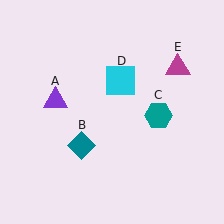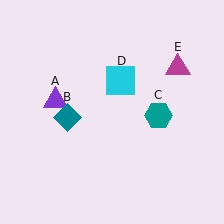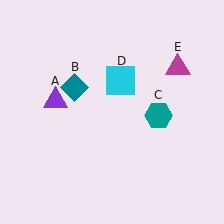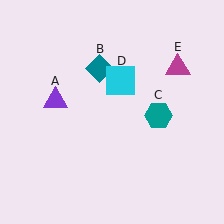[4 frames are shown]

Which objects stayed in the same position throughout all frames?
Purple triangle (object A) and teal hexagon (object C) and cyan square (object D) and magenta triangle (object E) remained stationary.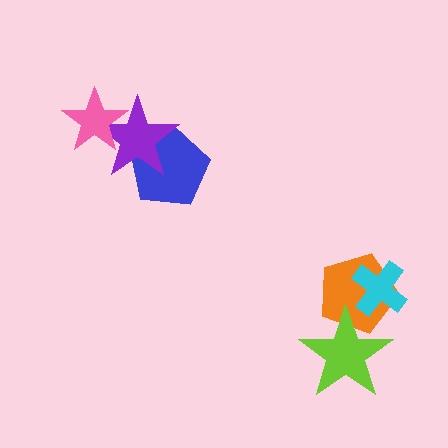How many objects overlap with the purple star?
2 objects overlap with the purple star.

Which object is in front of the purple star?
The pink star is in front of the purple star.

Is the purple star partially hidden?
Yes, it is partially covered by another shape.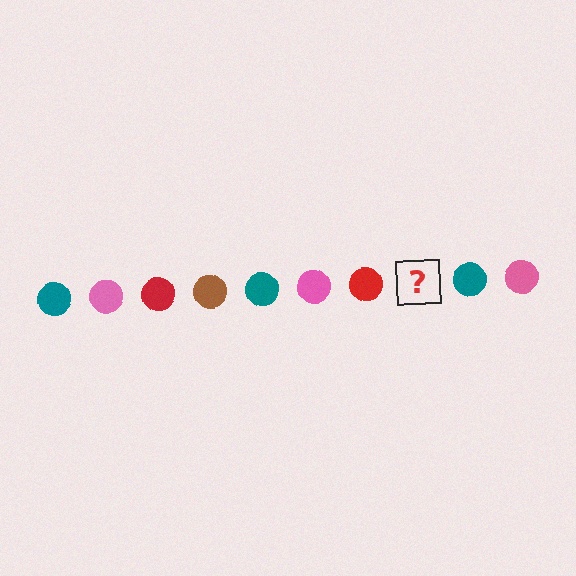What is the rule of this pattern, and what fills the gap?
The rule is that the pattern cycles through teal, pink, red, brown circles. The gap should be filled with a brown circle.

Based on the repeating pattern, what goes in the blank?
The blank should be a brown circle.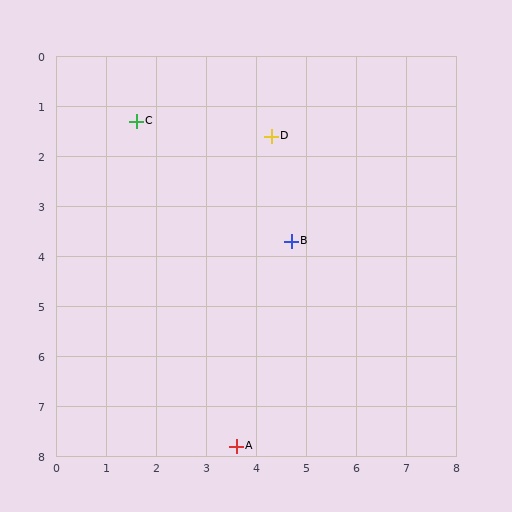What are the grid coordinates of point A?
Point A is at approximately (3.6, 7.8).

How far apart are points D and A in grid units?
Points D and A are about 6.2 grid units apart.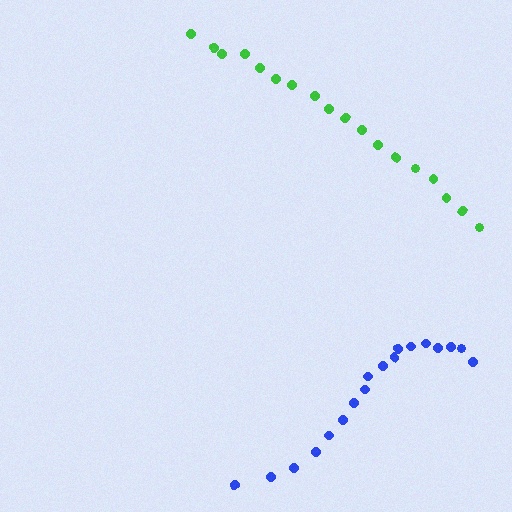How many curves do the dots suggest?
There are 2 distinct paths.